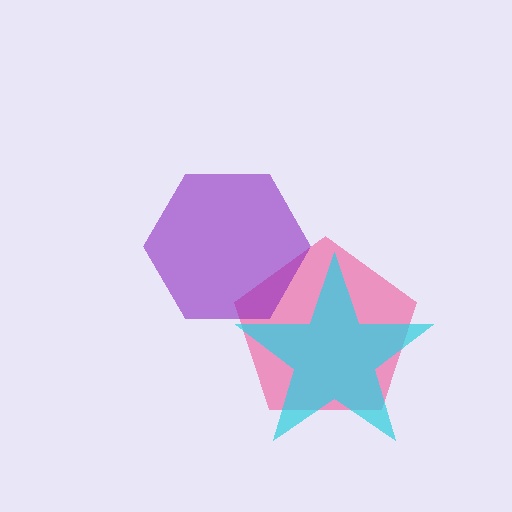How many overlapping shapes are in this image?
There are 3 overlapping shapes in the image.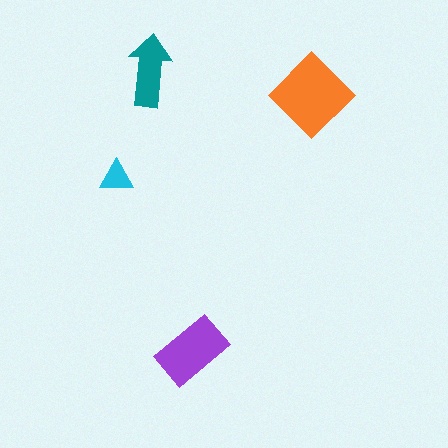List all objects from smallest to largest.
The cyan triangle, the teal arrow, the purple rectangle, the orange diamond.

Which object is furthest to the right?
The orange diamond is rightmost.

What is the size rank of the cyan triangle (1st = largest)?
4th.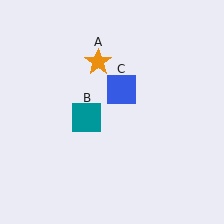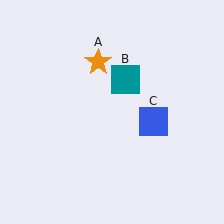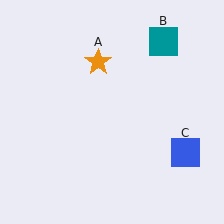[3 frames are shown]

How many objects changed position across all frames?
2 objects changed position: teal square (object B), blue square (object C).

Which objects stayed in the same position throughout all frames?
Orange star (object A) remained stationary.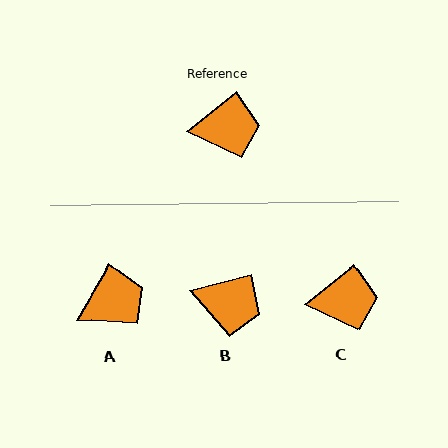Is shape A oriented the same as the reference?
No, it is off by about 21 degrees.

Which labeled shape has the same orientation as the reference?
C.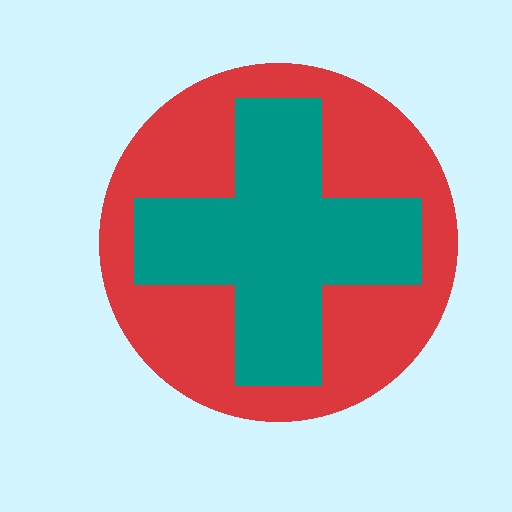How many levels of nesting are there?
2.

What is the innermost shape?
The teal cross.